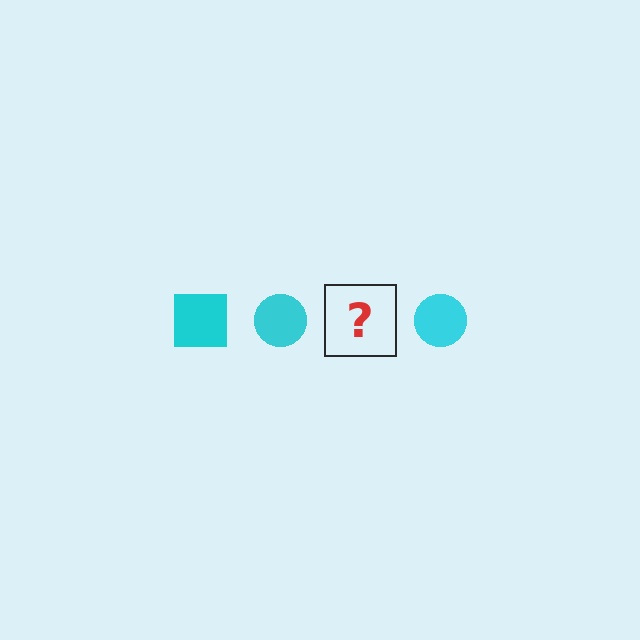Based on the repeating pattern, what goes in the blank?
The blank should be a cyan square.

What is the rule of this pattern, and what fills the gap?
The rule is that the pattern cycles through square, circle shapes in cyan. The gap should be filled with a cyan square.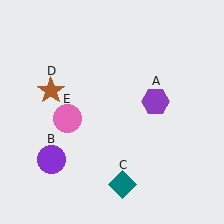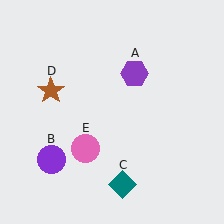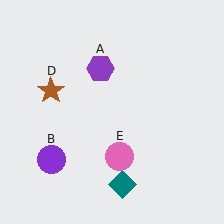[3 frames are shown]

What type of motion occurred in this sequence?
The purple hexagon (object A), pink circle (object E) rotated counterclockwise around the center of the scene.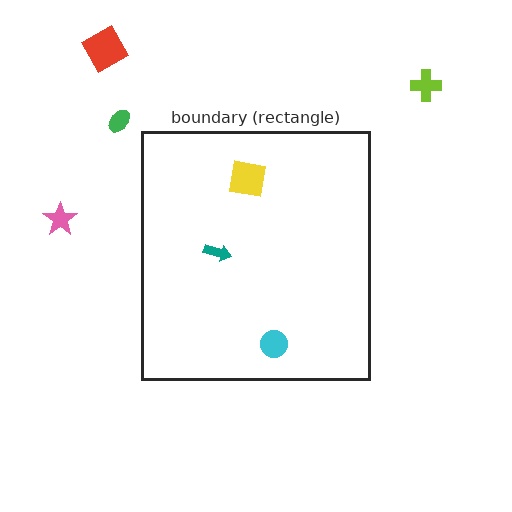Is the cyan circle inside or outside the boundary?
Inside.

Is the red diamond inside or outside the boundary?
Outside.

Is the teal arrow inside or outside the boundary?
Inside.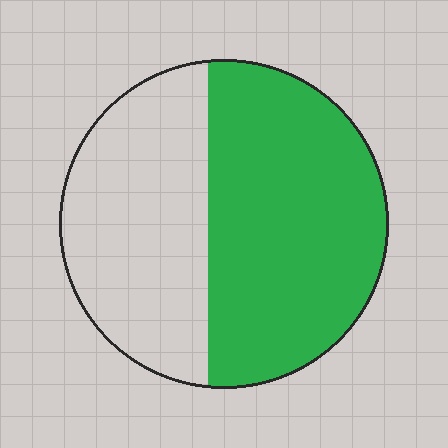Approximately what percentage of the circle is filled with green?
Approximately 55%.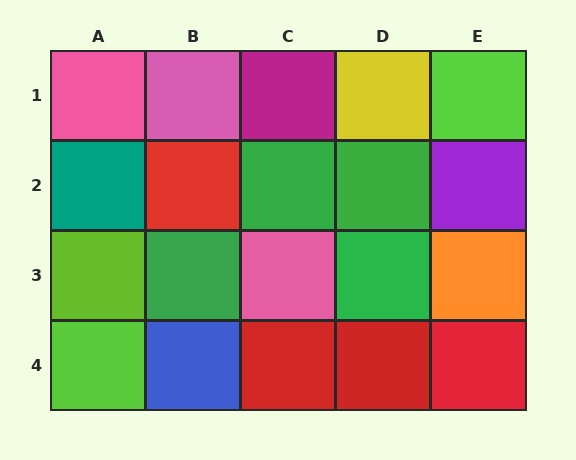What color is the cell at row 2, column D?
Green.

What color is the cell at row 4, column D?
Red.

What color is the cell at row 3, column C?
Pink.